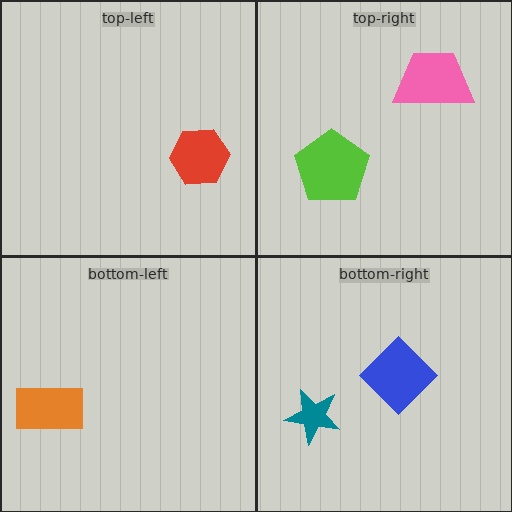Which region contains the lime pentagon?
The top-right region.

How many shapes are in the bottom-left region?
1.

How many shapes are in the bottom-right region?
2.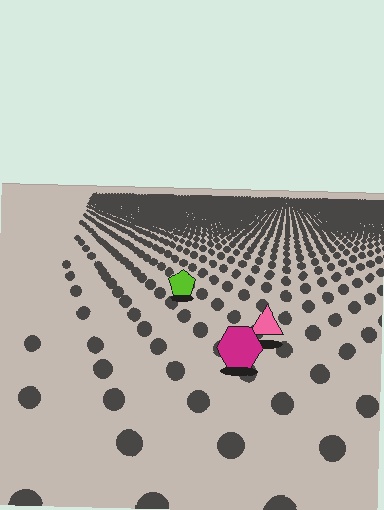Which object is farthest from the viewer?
The lime pentagon is farthest from the viewer. It appears smaller and the ground texture around it is denser.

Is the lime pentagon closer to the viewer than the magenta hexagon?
No. The magenta hexagon is closer — you can tell from the texture gradient: the ground texture is coarser near it.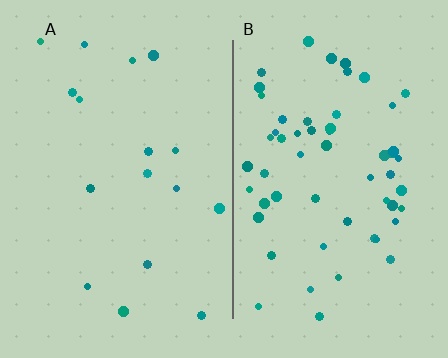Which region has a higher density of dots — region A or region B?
B (the right).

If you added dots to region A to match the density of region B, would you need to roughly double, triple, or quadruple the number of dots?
Approximately triple.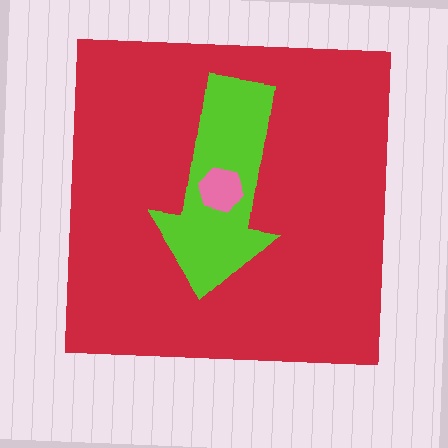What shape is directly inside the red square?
The lime arrow.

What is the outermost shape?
The red square.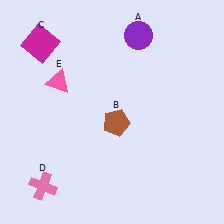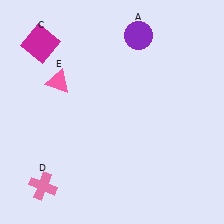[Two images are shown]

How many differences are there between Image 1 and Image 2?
There is 1 difference between the two images.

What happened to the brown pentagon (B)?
The brown pentagon (B) was removed in Image 2. It was in the bottom-right area of Image 1.